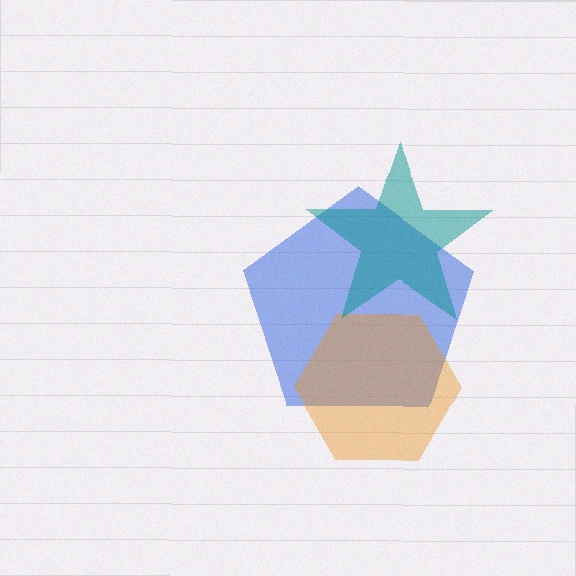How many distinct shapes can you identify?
There are 3 distinct shapes: a blue pentagon, an orange hexagon, a teal star.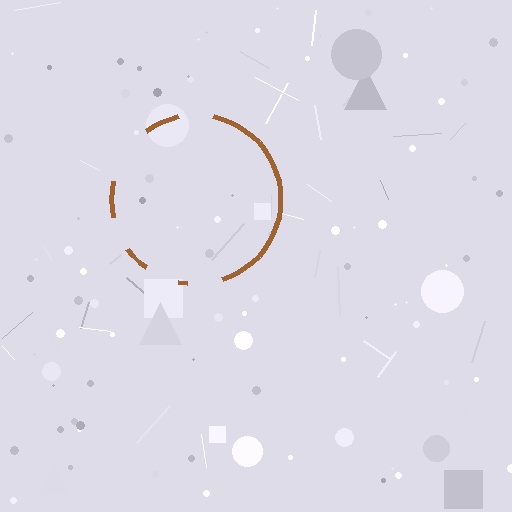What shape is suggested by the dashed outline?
The dashed outline suggests a circle.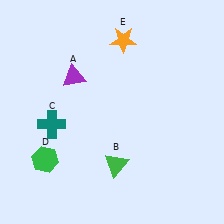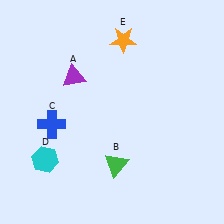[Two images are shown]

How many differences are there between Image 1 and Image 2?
There are 2 differences between the two images.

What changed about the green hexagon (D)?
In Image 1, D is green. In Image 2, it changed to cyan.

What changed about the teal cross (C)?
In Image 1, C is teal. In Image 2, it changed to blue.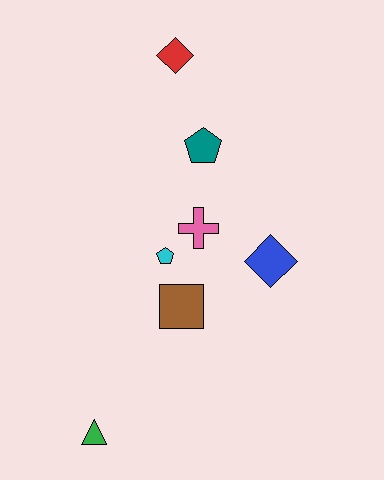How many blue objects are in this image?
There is 1 blue object.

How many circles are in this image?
There are no circles.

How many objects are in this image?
There are 7 objects.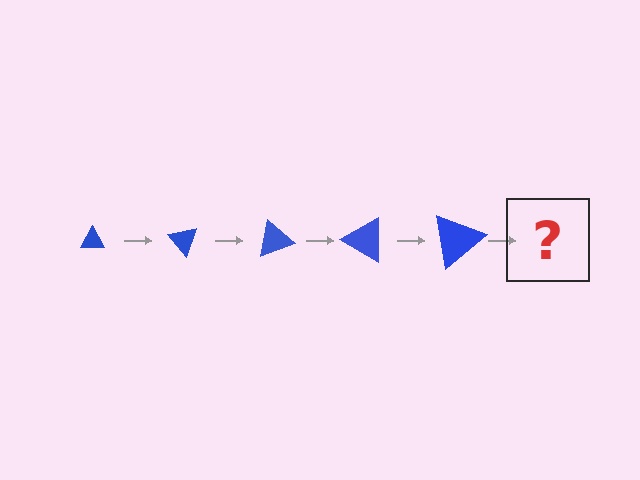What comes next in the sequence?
The next element should be a triangle, larger than the previous one and rotated 250 degrees from the start.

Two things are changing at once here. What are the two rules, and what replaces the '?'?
The two rules are that the triangle grows larger each step and it rotates 50 degrees each step. The '?' should be a triangle, larger than the previous one and rotated 250 degrees from the start.